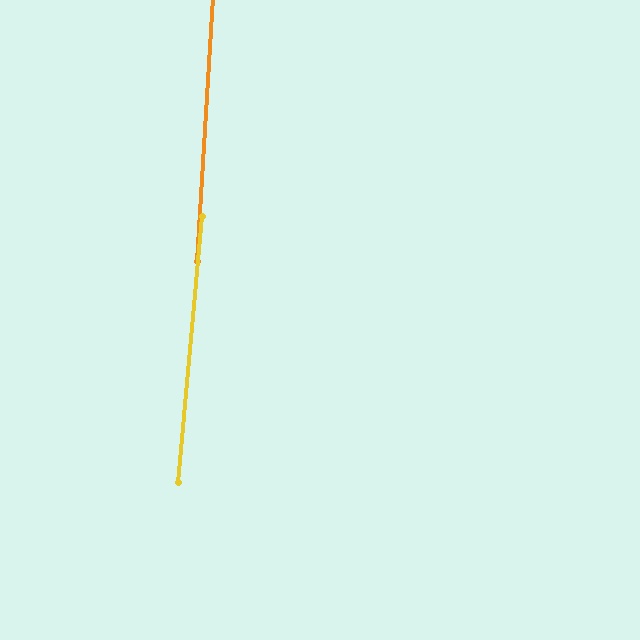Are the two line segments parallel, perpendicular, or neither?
Parallel — their directions differ by only 1.8°.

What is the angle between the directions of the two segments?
Approximately 2 degrees.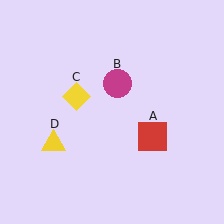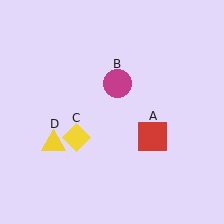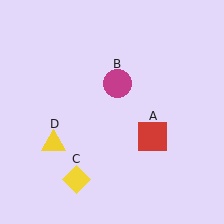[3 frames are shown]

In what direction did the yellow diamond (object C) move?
The yellow diamond (object C) moved down.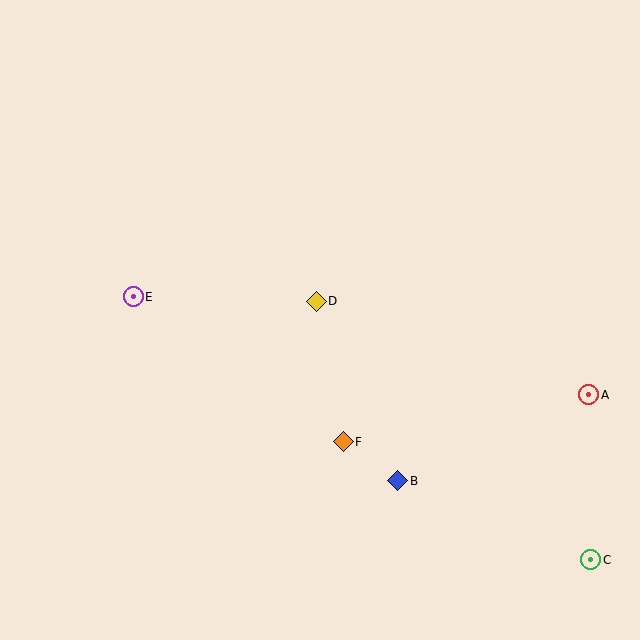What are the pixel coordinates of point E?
Point E is at (133, 297).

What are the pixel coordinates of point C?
Point C is at (591, 560).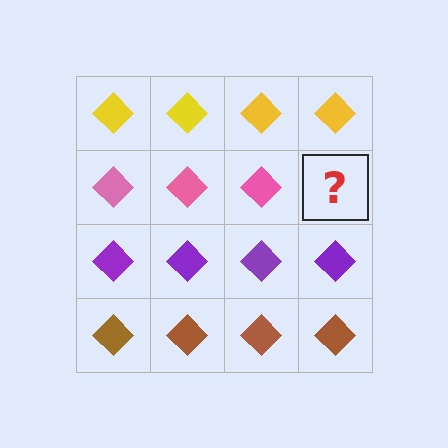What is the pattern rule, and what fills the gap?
The rule is that each row has a consistent color. The gap should be filled with a pink diamond.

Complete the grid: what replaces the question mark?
The question mark should be replaced with a pink diamond.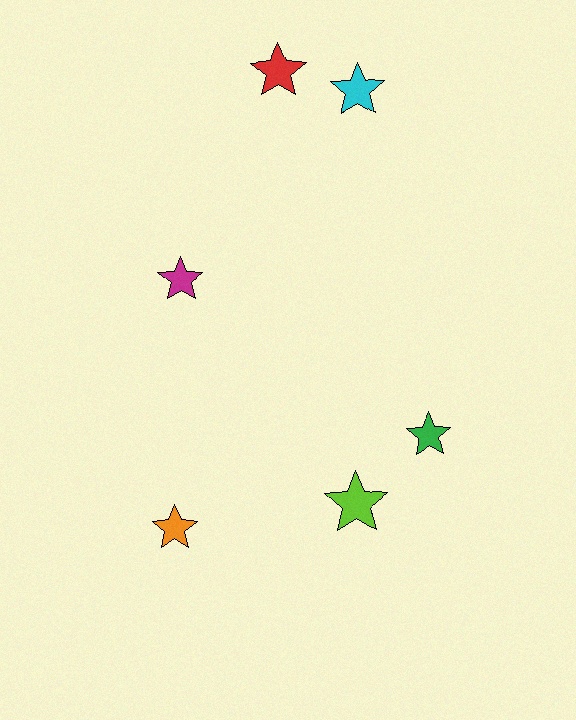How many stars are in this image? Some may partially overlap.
There are 6 stars.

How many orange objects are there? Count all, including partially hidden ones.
There is 1 orange object.